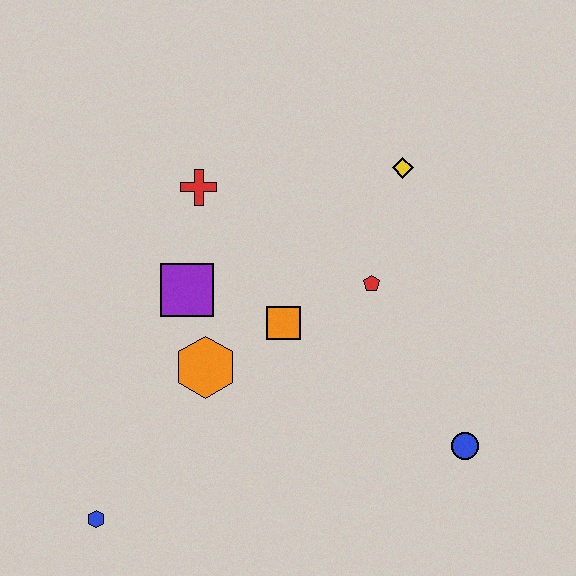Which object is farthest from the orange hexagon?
The yellow diamond is farthest from the orange hexagon.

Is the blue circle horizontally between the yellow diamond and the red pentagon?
No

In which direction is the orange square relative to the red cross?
The orange square is below the red cross.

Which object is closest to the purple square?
The orange hexagon is closest to the purple square.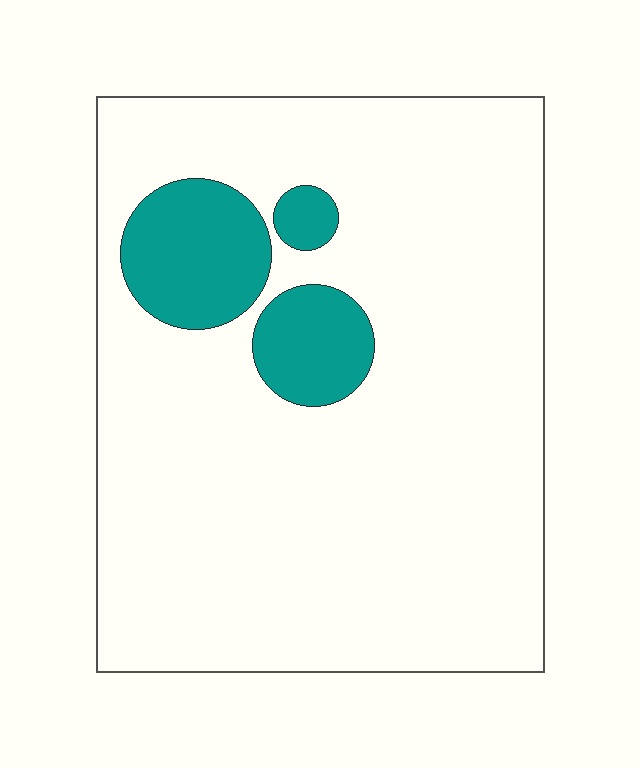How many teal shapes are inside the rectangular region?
3.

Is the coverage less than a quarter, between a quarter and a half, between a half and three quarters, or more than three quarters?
Less than a quarter.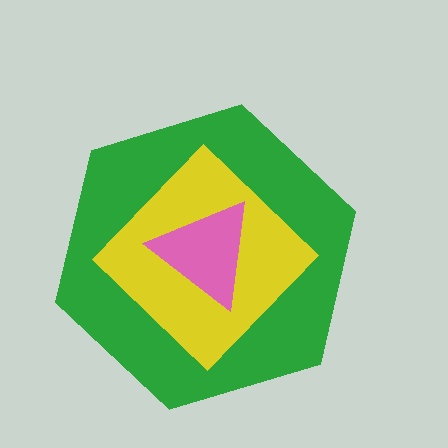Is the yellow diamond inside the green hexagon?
Yes.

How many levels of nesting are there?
3.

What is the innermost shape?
The pink triangle.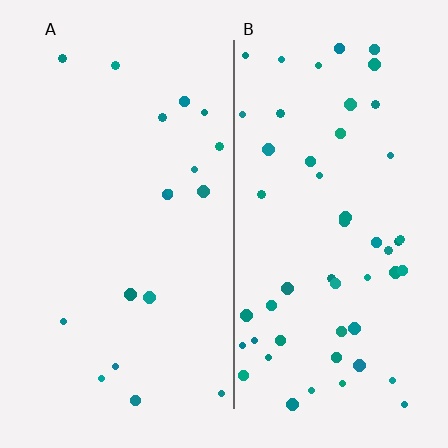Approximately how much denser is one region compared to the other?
Approximately 2.9× — region B over region A.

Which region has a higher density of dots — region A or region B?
B (the right).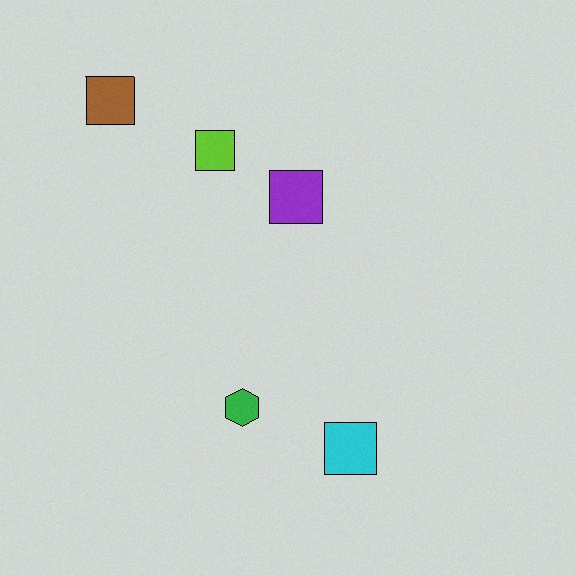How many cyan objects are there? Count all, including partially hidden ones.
There is 1 cyan object.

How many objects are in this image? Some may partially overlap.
There are 5 objects.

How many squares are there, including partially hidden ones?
There are 4 squares.